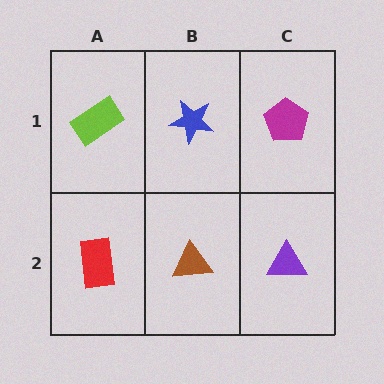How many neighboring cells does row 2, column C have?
2.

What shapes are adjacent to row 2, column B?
A blue star (row 1, column B), a red rectangle (row 2, column A), a purple triangle (row 2, column C).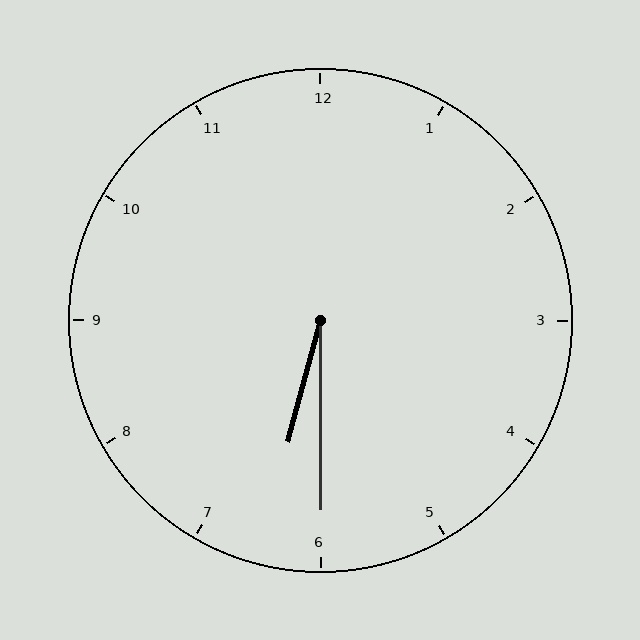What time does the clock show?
6:30.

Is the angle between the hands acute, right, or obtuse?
It is acute.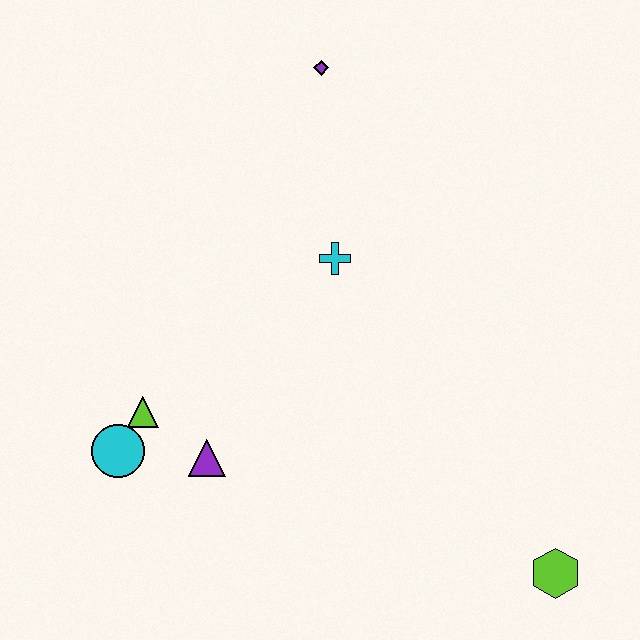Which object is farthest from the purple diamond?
The lime hexagon is farthest from the purple diamond.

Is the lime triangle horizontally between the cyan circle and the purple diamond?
Yes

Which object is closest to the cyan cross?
The purple diamond is closest to the cyan cross.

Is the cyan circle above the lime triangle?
No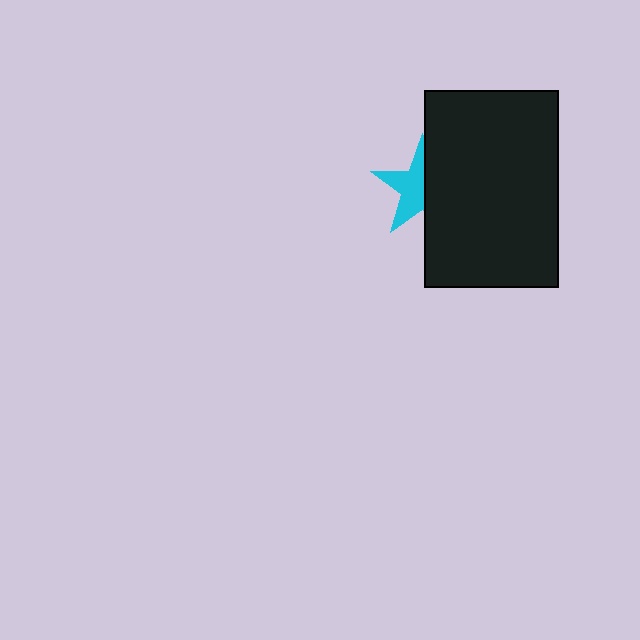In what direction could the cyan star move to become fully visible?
The cyan star could move left. That would shift it out from behind the black rectangle entirely.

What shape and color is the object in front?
The object in front is a black rectangle.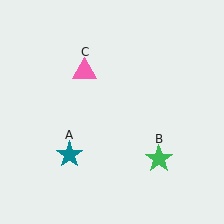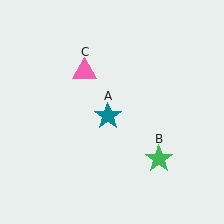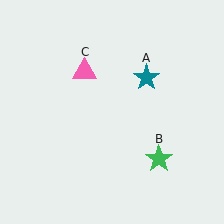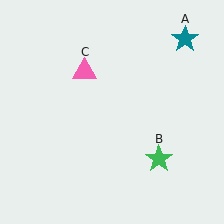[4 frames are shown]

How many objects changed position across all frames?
1 object changed position: teal star (object A).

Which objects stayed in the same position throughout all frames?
Green star (object B) and pink triangle (object C) remained stationary.